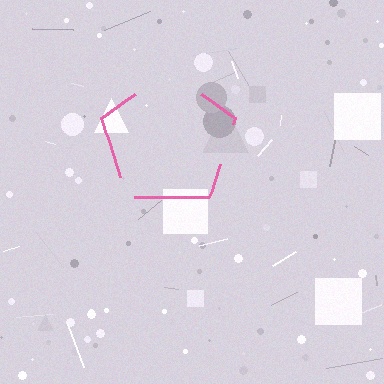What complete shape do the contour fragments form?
The contour fragments form a pentagon.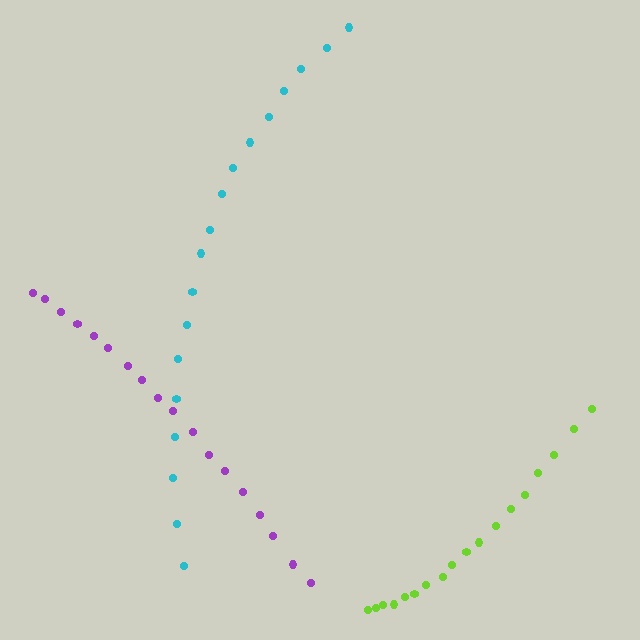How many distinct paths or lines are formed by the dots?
There are 3 distinct paths.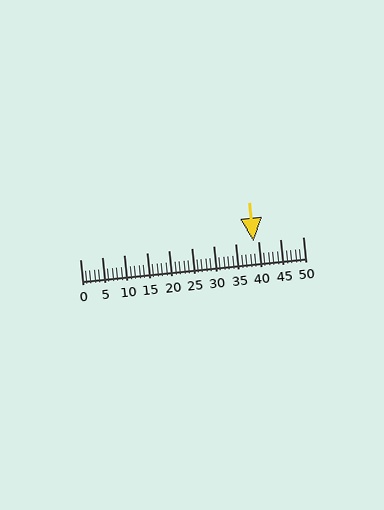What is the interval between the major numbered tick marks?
The major tick marks are spaced 5 units apart.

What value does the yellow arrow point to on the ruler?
The yellow arrow points to approximately 39.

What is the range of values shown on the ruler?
The ruler shows values from 0 to 50.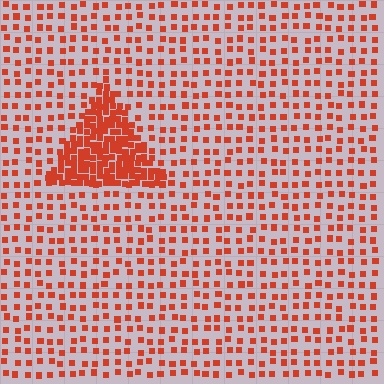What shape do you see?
I see a triangle.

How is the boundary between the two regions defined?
The boundary is defined by a change in element density (approximately 3.0x ratio). All elements are the same color, size, and shape.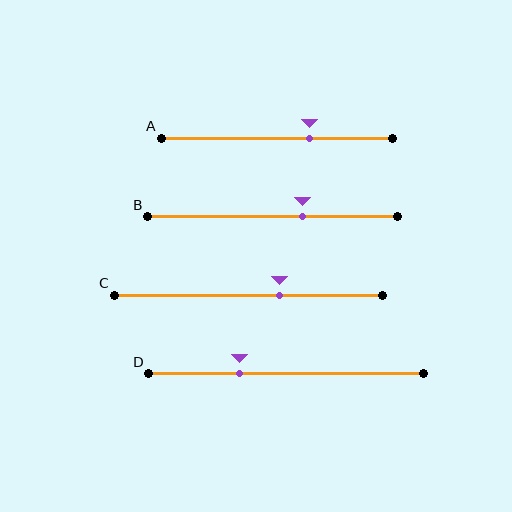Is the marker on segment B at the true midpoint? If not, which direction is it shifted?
No, the marker on segment B is shifted to the right by about 12% of the segment length.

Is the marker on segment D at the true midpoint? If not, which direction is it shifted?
No, the marker on segment D is shifted to the left by about 17% of the segment length.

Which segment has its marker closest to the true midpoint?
Segment C has its marker closest to the true midpoint.